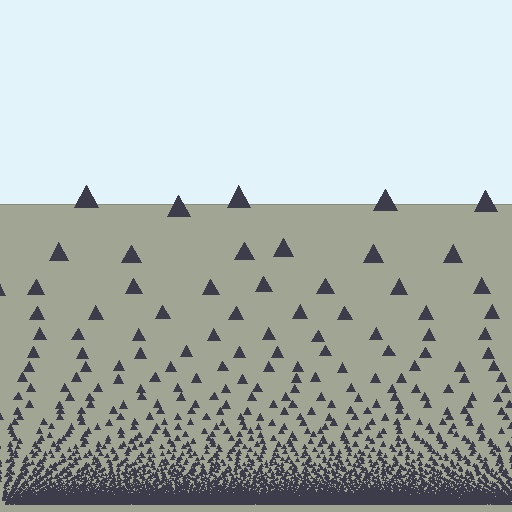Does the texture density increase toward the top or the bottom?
Density increases toward the bottom.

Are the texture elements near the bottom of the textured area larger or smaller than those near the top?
Smaller. The gradient is inverted — elements near the bottom are smaller and denser.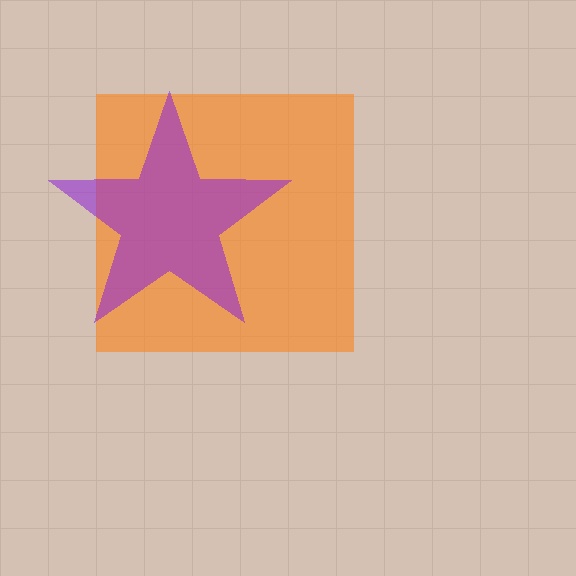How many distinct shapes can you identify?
There are 2 distinct shapes: an orange square, a purple star.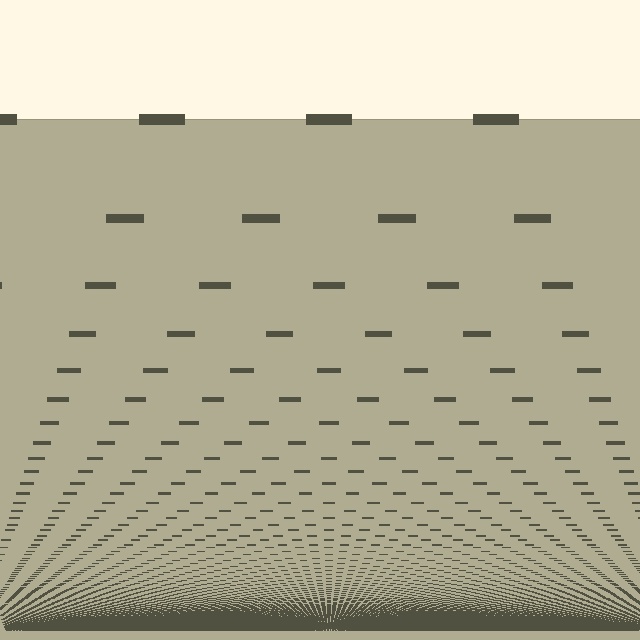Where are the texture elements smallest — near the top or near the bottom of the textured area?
Near the bottom.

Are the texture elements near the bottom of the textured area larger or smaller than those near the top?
Smaller. The gradient is inverted — elements near the bottom are smaller and denser.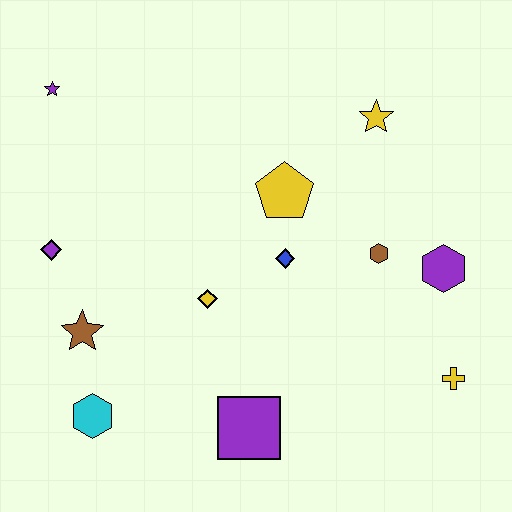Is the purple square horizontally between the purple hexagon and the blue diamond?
No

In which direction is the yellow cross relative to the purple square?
The yellow cross is to the right of the purple square.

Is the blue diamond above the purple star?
No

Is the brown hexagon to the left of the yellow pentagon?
No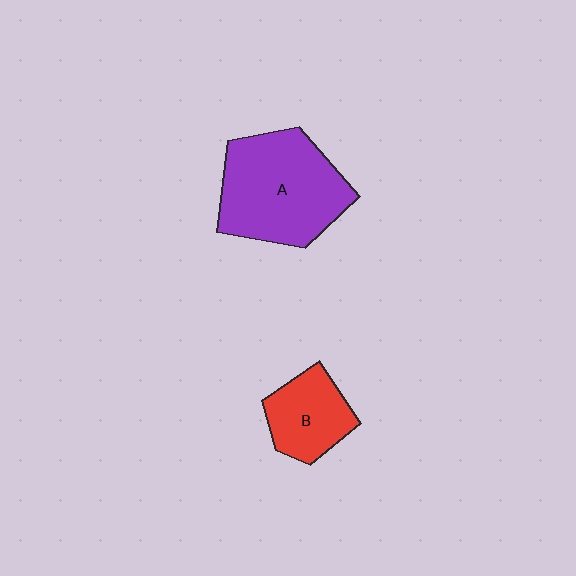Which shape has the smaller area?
Shape B (red).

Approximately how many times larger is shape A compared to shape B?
Approximately 2.0 times.